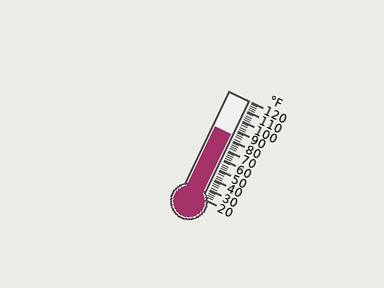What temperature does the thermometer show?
The thermometer shows approximately 84°F.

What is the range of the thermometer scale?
The thermometer scale ranges from 20°F to 120°F.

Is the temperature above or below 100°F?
The temperature is below 100°F.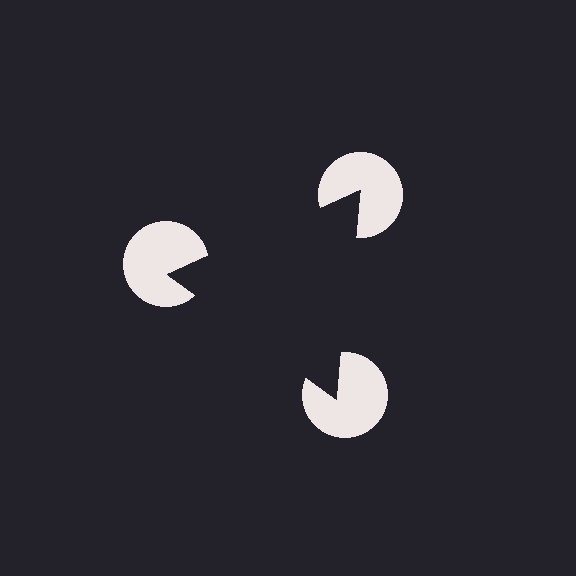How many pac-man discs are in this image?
There are 3 — one at each vertex of the illusory triangle.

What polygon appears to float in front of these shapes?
An illusory triangle — its edges are inferred from the aligned wedge cuts in the pac-man discs, not physically drawn.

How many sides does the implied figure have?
3 sides.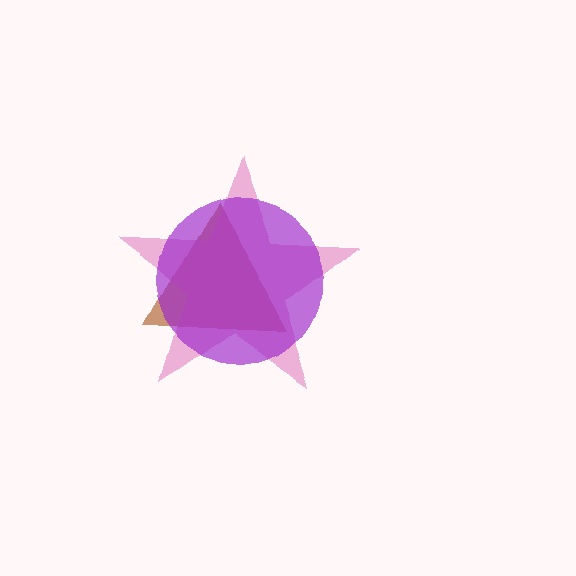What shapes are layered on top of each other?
The layered shapes are: a brown triangle, a pink star, a purple circle.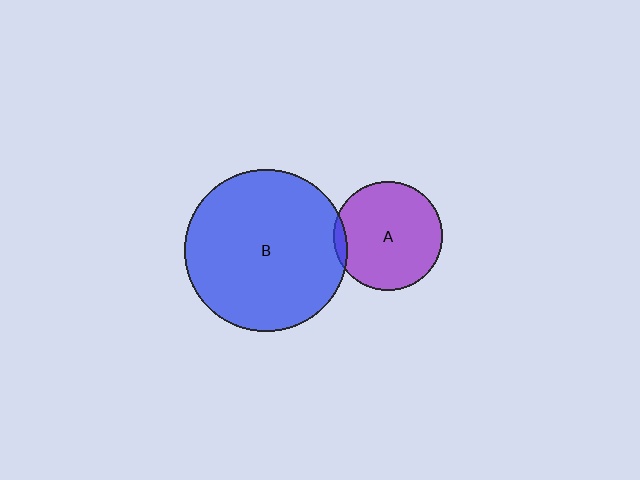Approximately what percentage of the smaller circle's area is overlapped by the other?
Approximately 5%.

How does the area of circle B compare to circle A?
Approximately 2.2 times.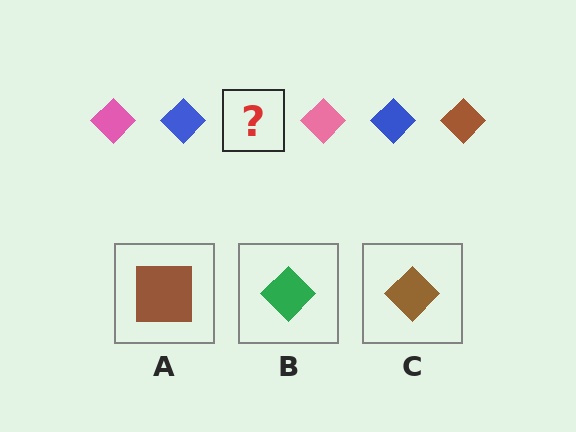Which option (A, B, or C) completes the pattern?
C.